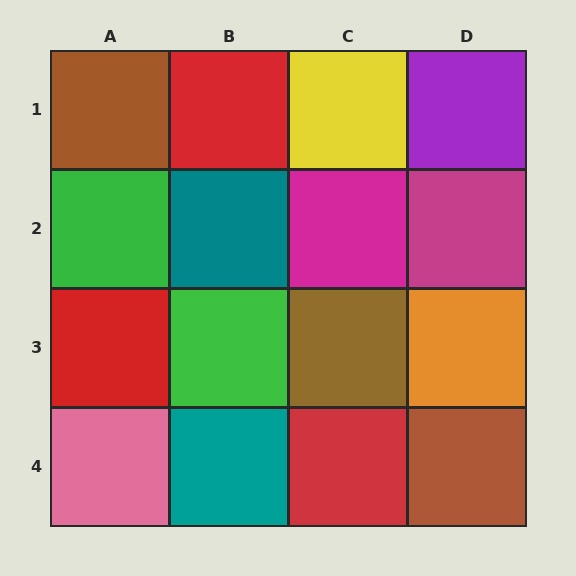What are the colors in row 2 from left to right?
Green, teal, magenta, magenta.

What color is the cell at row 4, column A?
Pink.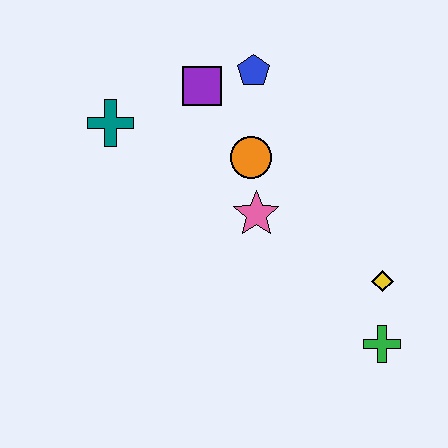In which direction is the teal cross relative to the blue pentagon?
The teal cross is to the left of the blue pentagon.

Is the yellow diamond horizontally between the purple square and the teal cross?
No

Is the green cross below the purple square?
Yes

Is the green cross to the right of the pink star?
Yes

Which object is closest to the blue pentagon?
The purple square is closest to the blue pentagon.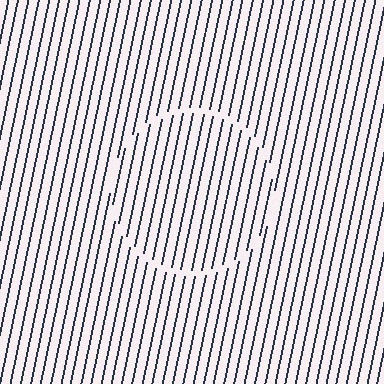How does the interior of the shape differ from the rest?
The interior of the shape contains the same grating, shifted by half a period — the contour is defined by the phase discontinuity where line-ends from the inner and outer gratings abut.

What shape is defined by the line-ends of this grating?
An illusory circle. The interior of the shape contains the same grating, shifted by half a period — the contour is defined by the phase discontinuity where line-ends from the inner and outer gratings abut.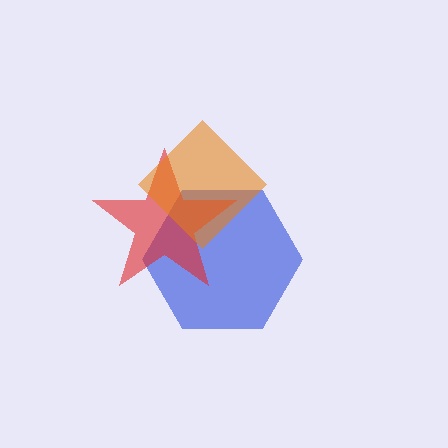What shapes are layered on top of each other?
The layered shapes are: a blue hexagon, a red star, an orange diamond.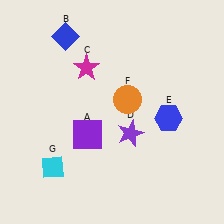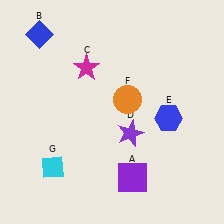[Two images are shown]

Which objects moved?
The objects that moved are: the purple square (A), the blue diamond (B).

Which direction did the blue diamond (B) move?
The blue diamond (B) moved left.